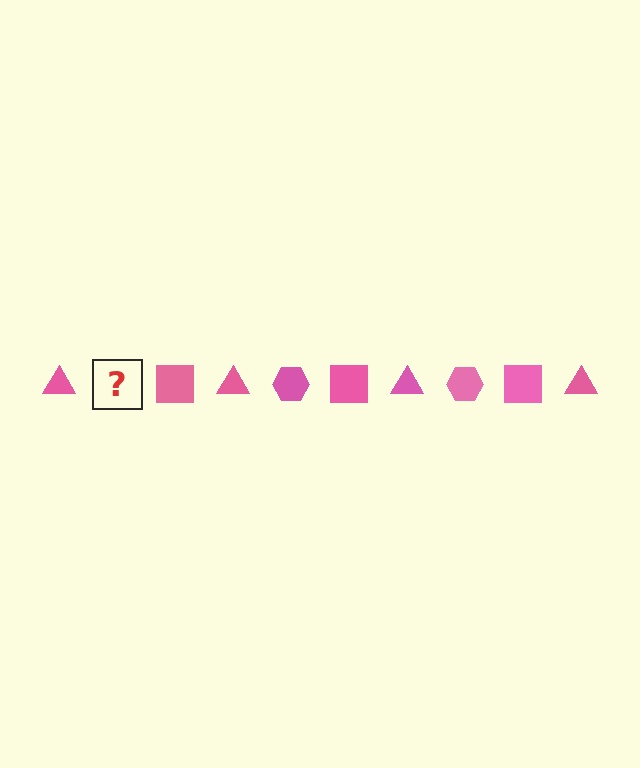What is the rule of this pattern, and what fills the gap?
The rule is that the pattern cycles through triangle, hexagon, square shapes in pink. The gap should be filled with a pink hexagon.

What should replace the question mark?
The question mark should be replaced with a pink hexagon.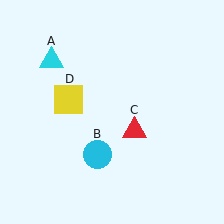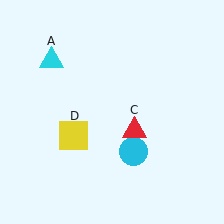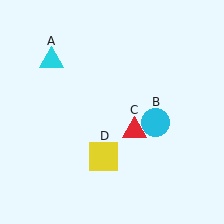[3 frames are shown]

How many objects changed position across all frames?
2 objects changed position: cyan circle (object B), yellow square (object D).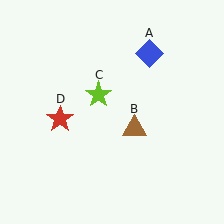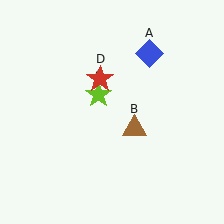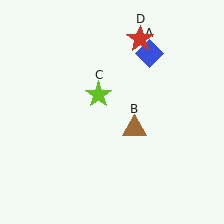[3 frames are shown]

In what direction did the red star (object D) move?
The red star (object D) moved up and to the right.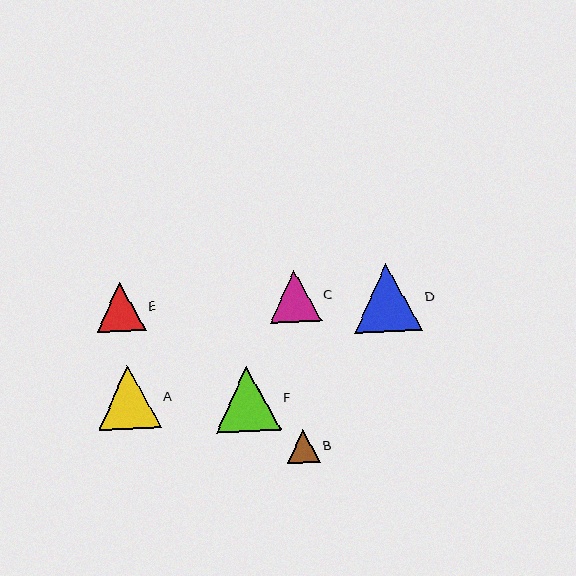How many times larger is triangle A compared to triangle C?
Triangle A is approximately 1.2 times the size of triangle C.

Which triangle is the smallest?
Triangle B is the smallest with a size of approximately 33 pixels.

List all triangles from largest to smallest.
From largest to smallest: D, F, A, C, E, B.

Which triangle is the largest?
Triangle D is the largest with a size of approximately 68 pixels.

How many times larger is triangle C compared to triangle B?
Triangle C is approximately 1.5 times the size of triangle B.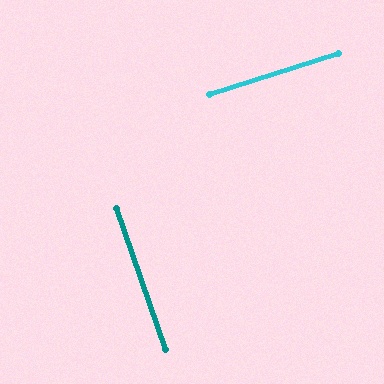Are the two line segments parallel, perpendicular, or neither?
Perpendicular — they meet at approximately 88°.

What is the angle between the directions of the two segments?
Approximately 88 degrees.